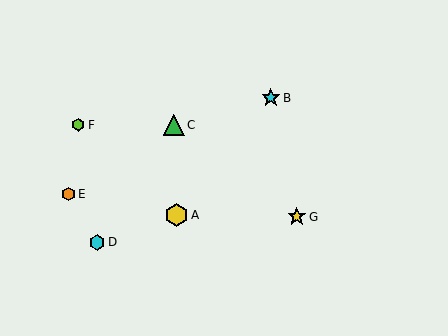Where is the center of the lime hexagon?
The center of the lime hexagon is at (78, 125).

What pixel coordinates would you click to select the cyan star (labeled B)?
Click at (271, 98) to select the cyan star B.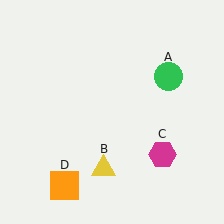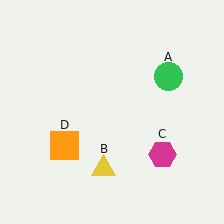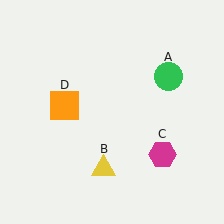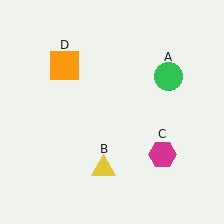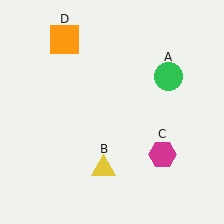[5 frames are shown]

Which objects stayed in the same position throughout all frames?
Green circle (object A) and yellow triangle (object B) and magenta hexagon (object C) remained stationary.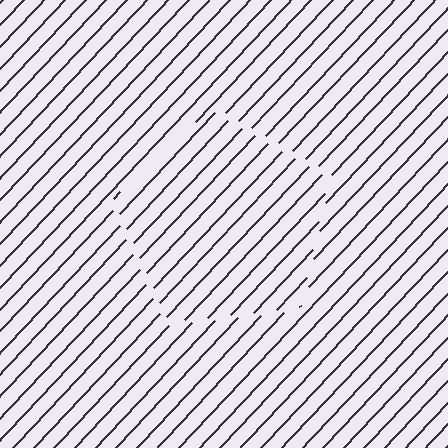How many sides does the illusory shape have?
5 sides — the line-ends trace a pentagon.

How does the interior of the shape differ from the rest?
The interior of the shape contains the same grating, shifted by half a period — the contour is defined by the phase discontinuity where line-ends from the inner and outer gratings abut.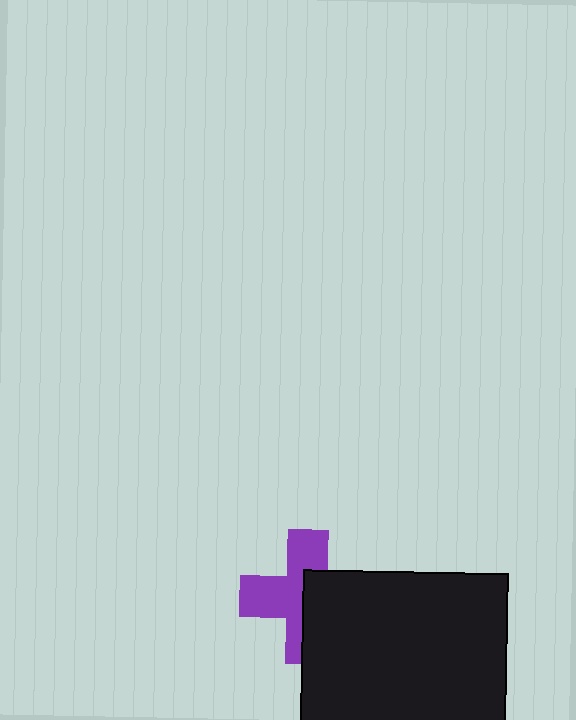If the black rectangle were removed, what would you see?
You would see the complete purple cross.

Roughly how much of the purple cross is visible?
About half of it is visible (roughly 55%).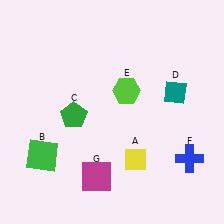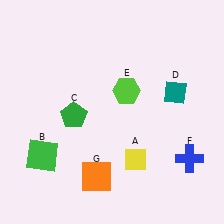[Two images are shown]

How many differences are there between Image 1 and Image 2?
There is 1 difference between the two images.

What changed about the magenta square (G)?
In Image 1, G is magenta. In Image 2, it changed to orange.